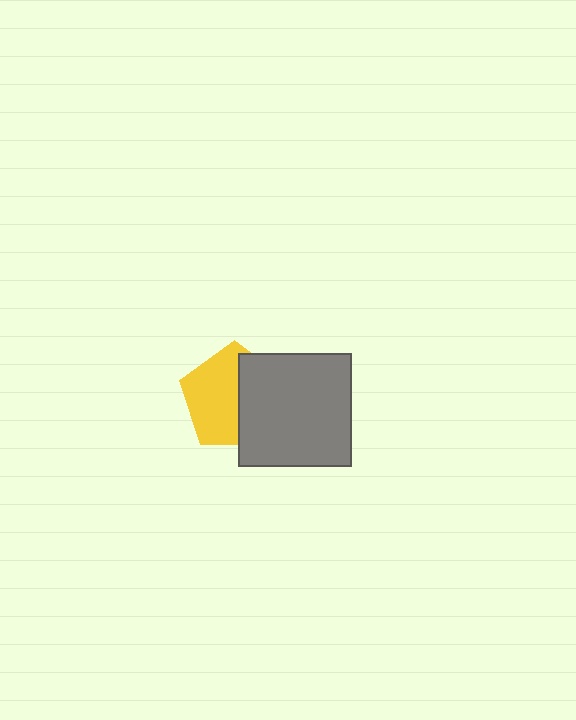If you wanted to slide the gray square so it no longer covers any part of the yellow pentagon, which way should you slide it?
Slide it right — that is the most direct way to separate the two shapes.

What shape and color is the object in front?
The object in front is a gray square.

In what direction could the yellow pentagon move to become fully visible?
The yellow pentagon could move left. That would shift it out from behind the gray square entirely.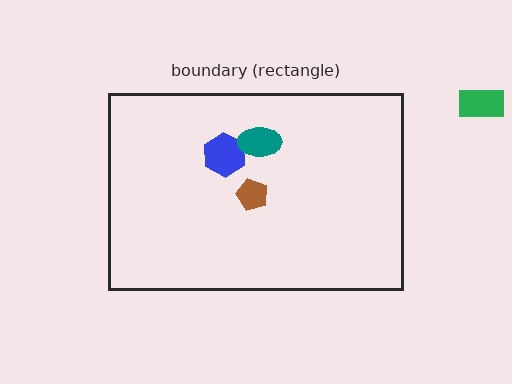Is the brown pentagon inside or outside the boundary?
Inside.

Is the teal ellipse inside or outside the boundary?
Inside.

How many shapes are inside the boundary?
3 inside, 1 outside.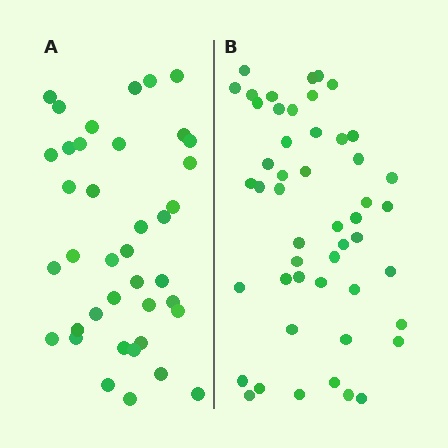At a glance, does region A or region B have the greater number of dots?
Region B (the right region) has more dots.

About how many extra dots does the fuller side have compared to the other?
Region B has roughly 10 or so more dots than region A.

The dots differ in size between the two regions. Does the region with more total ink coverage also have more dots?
No. Region A has more total ink coverage because its dots are larger, but region B actually contains more individual dots. Total area can be misleading — the number of items is what matters here.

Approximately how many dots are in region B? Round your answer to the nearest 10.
About 50 dots. (The exact count is 49, which rounds to 50.)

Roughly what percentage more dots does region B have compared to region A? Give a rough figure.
About 25% more.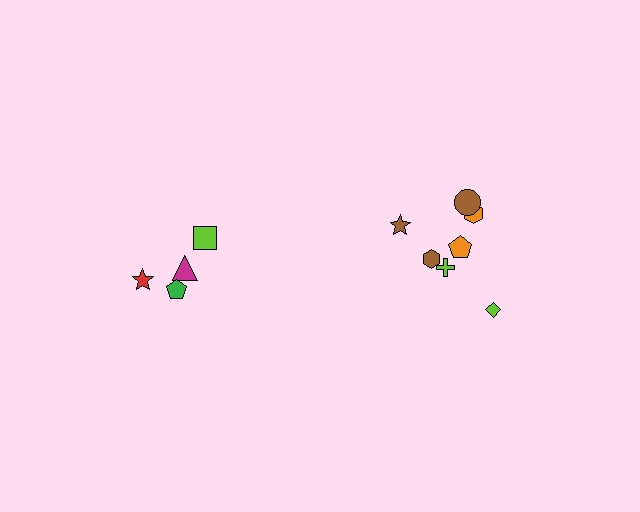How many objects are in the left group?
There are 4 objects.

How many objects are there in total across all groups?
There are 11 objects.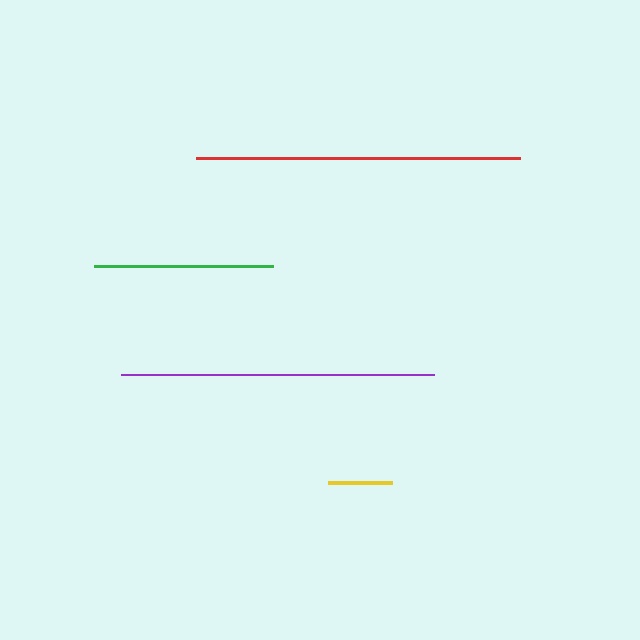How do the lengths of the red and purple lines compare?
The red and purple lines are approximately the same length.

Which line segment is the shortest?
The yellow line is the shortest at approximately 64 pixels.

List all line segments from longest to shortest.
From longest to shortest: red, purple, green, yellow.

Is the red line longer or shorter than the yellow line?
The red line is longer than the yellow line.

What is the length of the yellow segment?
The yellow segment is approximately 64 pixels long.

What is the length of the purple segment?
The purple segment is approximately 312 pixels long.